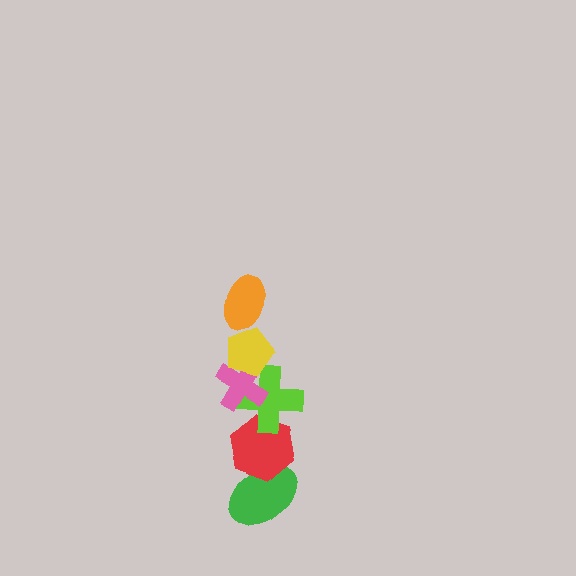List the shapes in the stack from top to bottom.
From top to bottom: the orange ellipse, the yellow pentagon, the pink cross, the lime cross, the red hexagon, the green ellipse.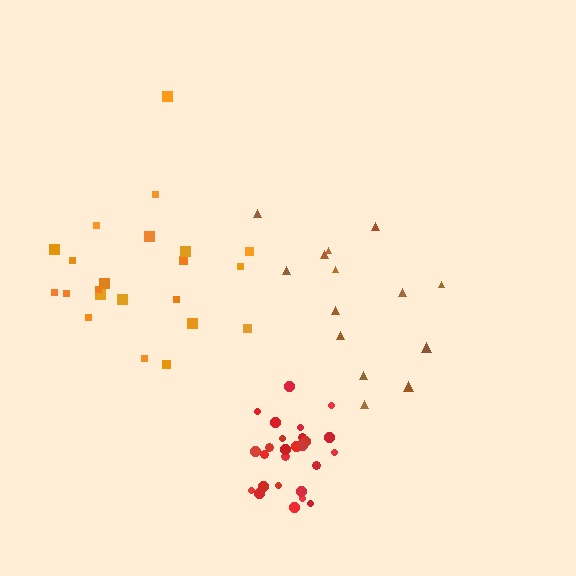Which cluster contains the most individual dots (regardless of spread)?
Red (26).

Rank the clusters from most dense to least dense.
red, orange, brown.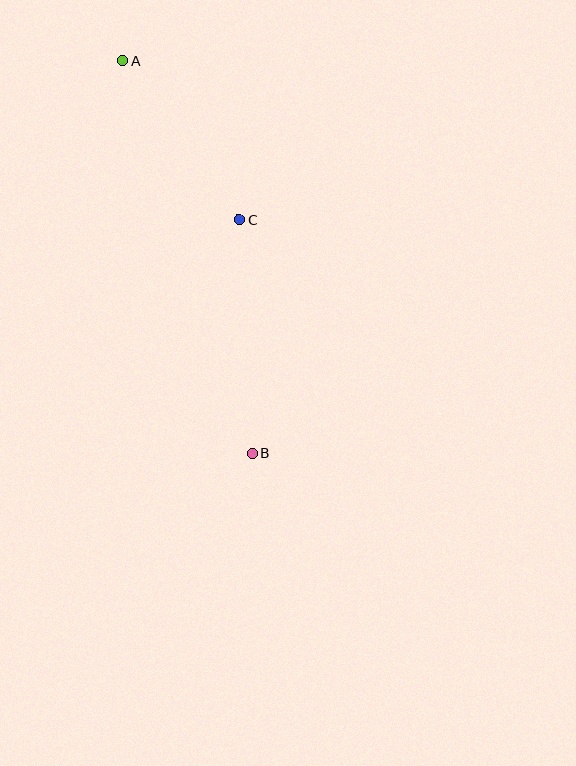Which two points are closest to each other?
Points A and C are closest to each other.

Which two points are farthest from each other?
Points A and B are farthest from each other.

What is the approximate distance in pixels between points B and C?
The distance between B and C is approximately 234 pixels.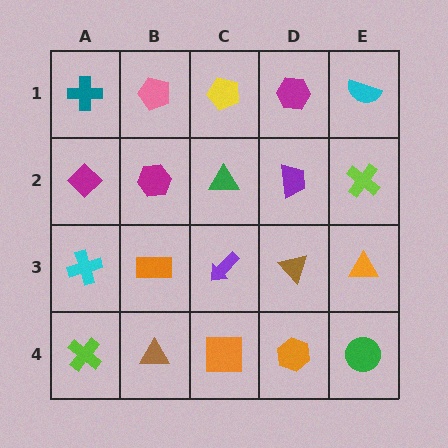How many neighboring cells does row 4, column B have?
3.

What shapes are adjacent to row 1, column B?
A magenta hexagon (row 2, column B), a teal cross (row 1, column A), a yellow pentagon (row 1, column C).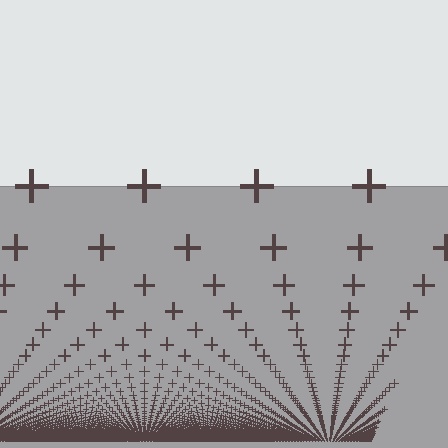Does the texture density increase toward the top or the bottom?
Density increases toward the bottom.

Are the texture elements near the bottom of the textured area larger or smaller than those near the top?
Smaller. The gradient is inverted — elements near the bottom are smaller and denser.